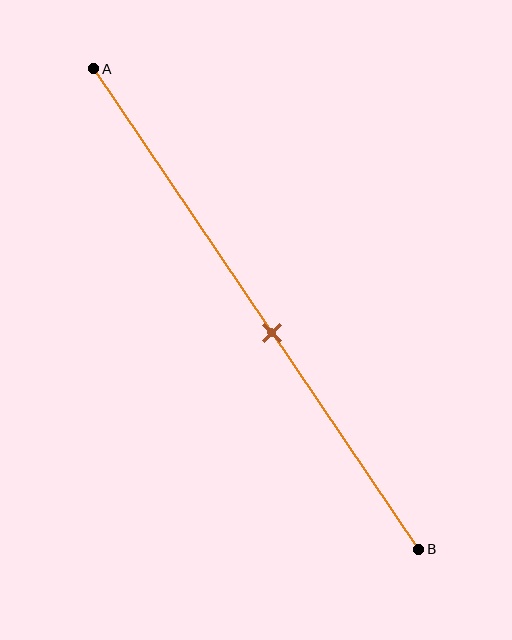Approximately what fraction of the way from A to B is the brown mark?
The brown mark is approximately 55% of the way from A to B.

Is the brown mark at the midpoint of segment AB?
No, the mark is at about 55% from A, not at the 50% midpoint.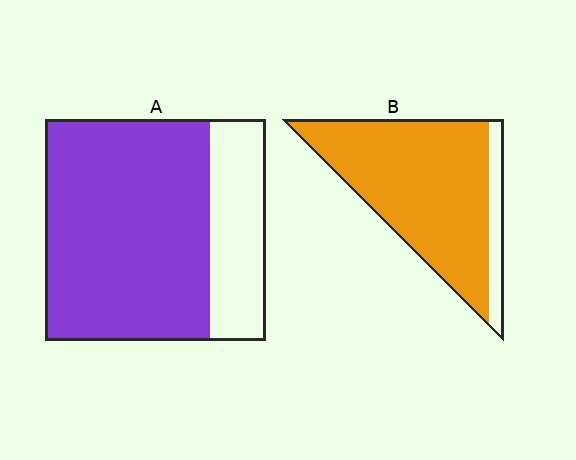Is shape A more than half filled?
Yes.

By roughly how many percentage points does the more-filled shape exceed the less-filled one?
By roughly 10 percentage points (B over A).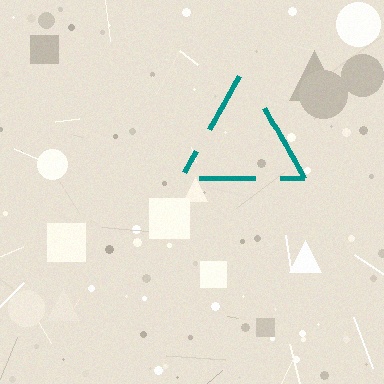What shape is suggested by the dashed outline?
The dashed outline suggests a triangle.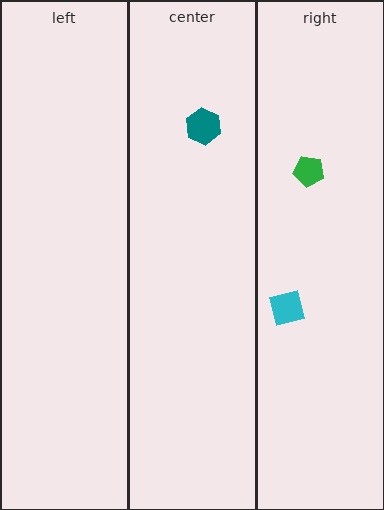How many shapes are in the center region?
1.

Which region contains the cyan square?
The right region.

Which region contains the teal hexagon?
The center region.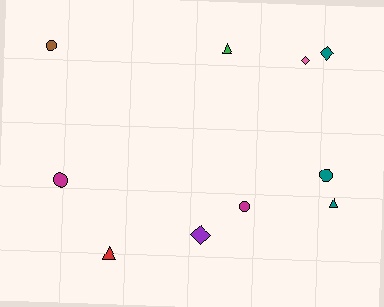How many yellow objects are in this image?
There are no yellow objects.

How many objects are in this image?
There are 10 objects.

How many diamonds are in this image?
There are 3 diamonds.